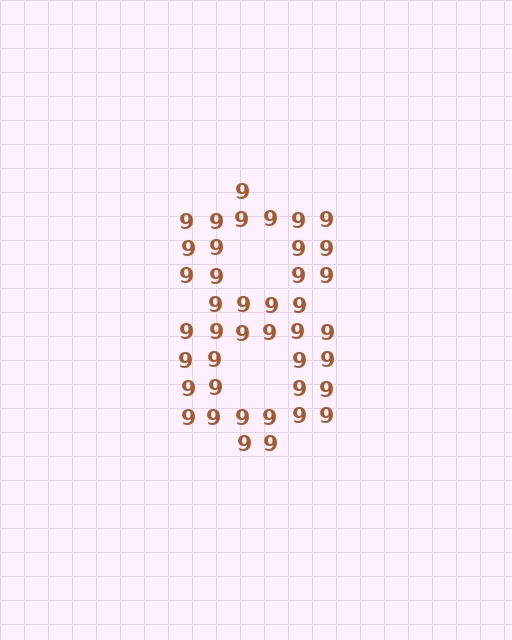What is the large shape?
The large shape is the digit 8.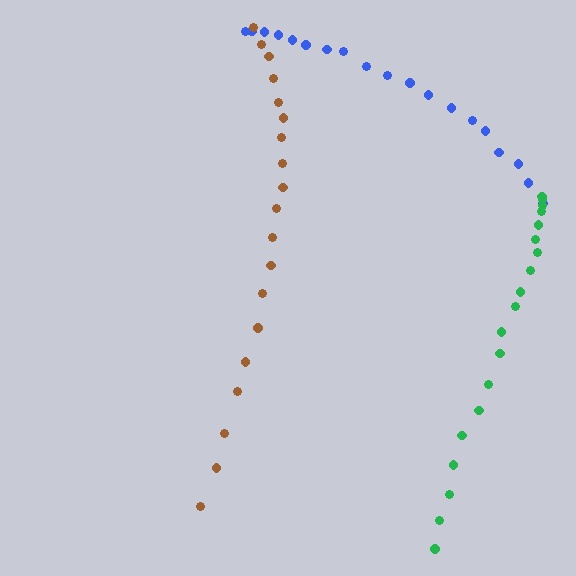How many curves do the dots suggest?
There are 3 distinct paths.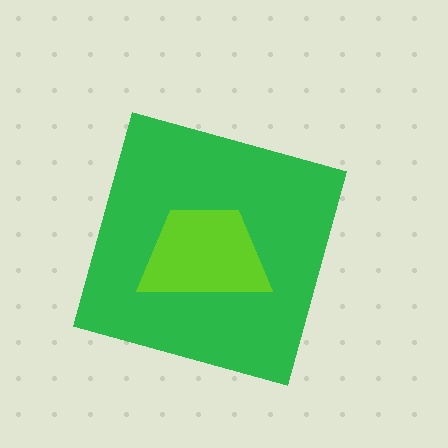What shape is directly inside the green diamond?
The lime trapezoid.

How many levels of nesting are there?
2.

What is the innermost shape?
The lime trapezoid.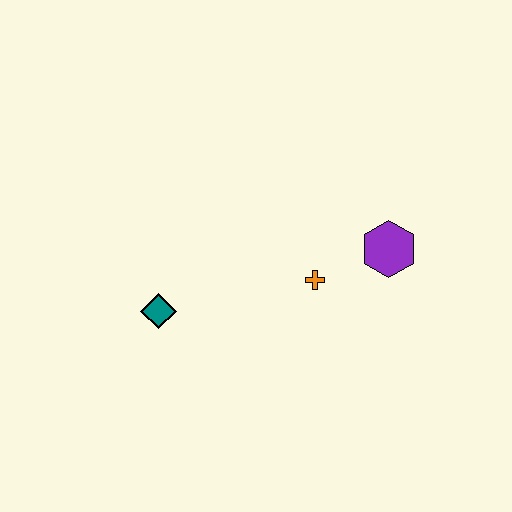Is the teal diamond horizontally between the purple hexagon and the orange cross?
No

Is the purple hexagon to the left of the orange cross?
No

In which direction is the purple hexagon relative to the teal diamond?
The purple hexagon is to the right of the teal diamond.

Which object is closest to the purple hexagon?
The orange cross is closest to the purple hexagon.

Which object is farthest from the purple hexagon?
The teal diamond is farthest from the purple hexagon.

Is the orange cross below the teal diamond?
No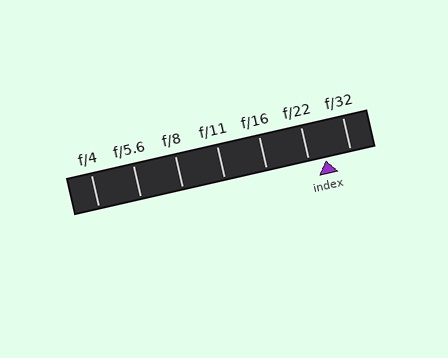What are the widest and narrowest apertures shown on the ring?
The widest aperture shown is f/4 and the narrowest is f/32.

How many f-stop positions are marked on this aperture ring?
There are 7 f-stop positions marked.